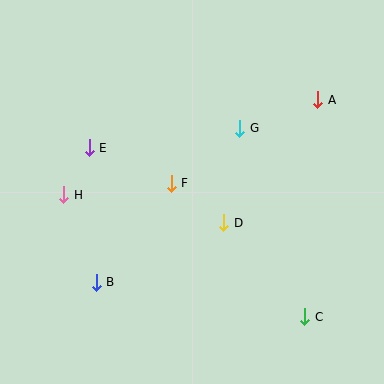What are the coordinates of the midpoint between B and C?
The midpoint between B and C is at (201, 300).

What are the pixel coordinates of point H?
Point H is at (64, 195).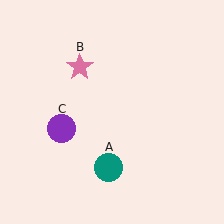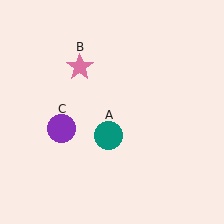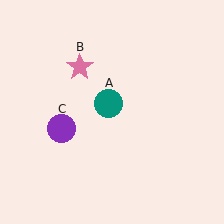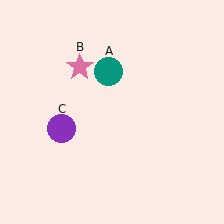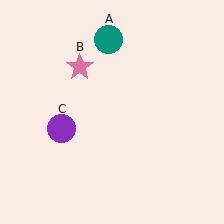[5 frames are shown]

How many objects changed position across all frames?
1 object changed position: teal circle (object A).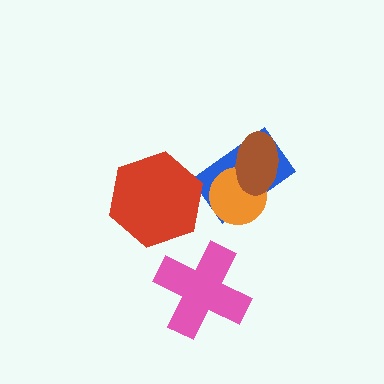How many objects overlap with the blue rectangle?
2 objects overlap with the blue rectangle.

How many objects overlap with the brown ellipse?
2 objects overlap with the brown ellipse.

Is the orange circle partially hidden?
Yes, it is partially covered by another shape.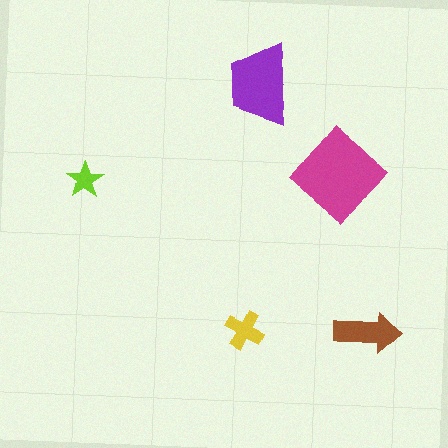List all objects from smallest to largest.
The lime star, the yellow cross, the brown arrow, the purple trapezoid, the magenta diamond.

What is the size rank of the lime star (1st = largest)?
5th.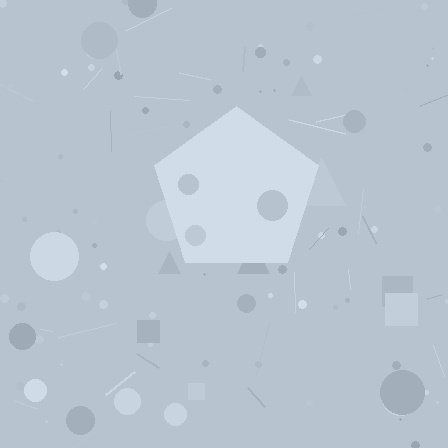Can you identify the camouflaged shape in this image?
The camouflaged shape is a pentagon.